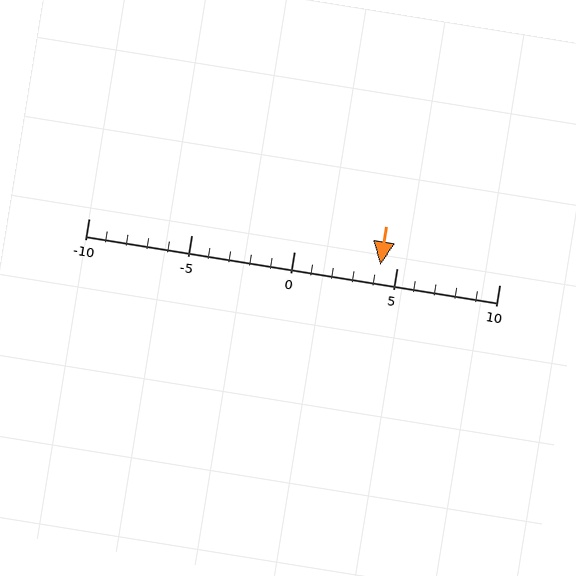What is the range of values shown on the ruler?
The ruler shows values from -10 to 10.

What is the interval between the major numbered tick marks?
The major tick marks are spaced 5 units apart.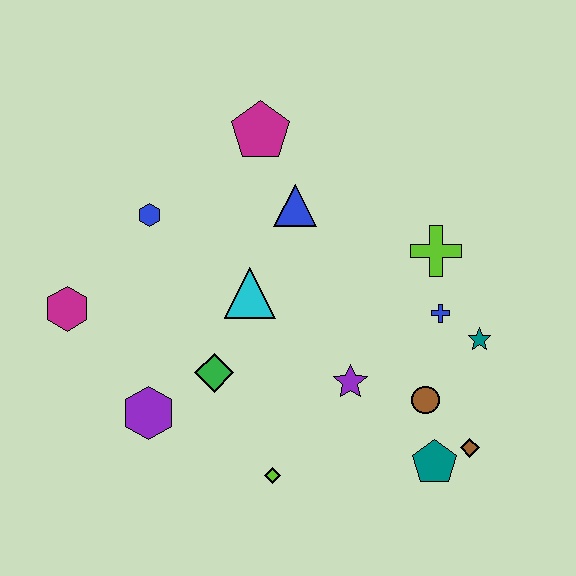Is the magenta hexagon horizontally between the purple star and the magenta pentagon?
No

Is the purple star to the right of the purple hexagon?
Yes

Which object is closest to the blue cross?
The teal star is closest to the blue cross.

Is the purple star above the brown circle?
Yes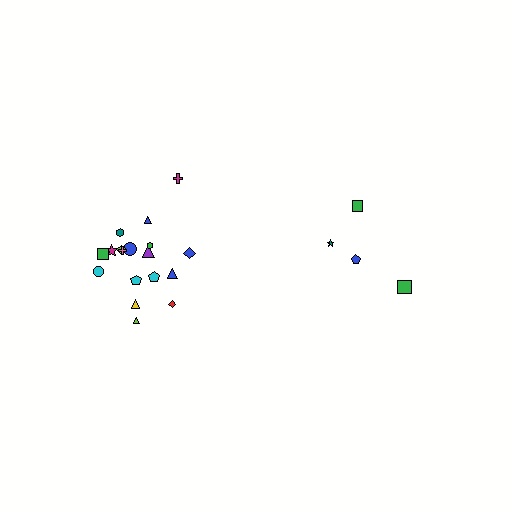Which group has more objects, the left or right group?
The left group.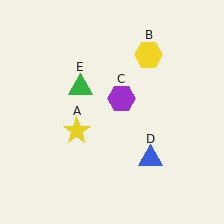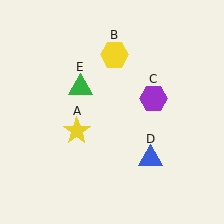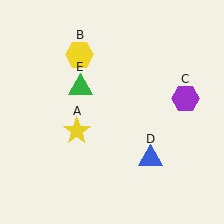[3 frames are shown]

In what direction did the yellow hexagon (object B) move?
The yellow hexagon (object B) moved left.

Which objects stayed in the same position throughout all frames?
Yellow star (object A) and blue triangle (object D) and green triangle (object E) remained stationary.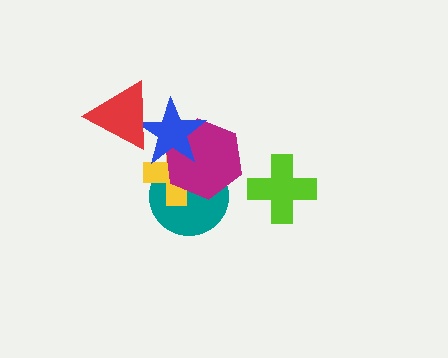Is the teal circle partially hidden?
Yes, it is partially covered by another shape.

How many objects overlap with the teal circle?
3 objects overlap with the teal circle.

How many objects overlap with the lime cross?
0 objects overlap with the lime cross.